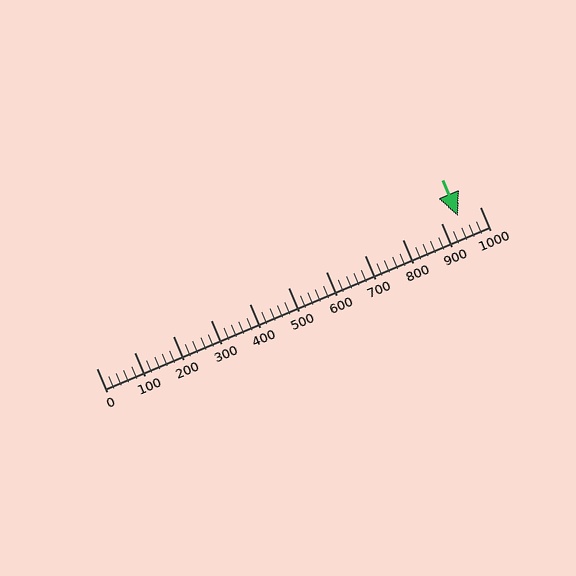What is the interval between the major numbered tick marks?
The major tick marks are spaced 100 units apart.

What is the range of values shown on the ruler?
The ruler shows values from 0 to 1000.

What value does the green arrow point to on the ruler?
The green arrow points to approximately 943.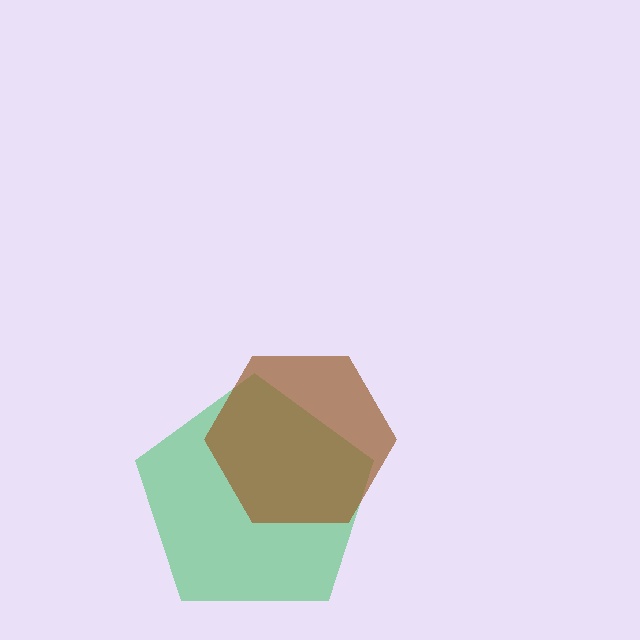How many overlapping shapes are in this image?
There are 2 overlapping shapes in the image.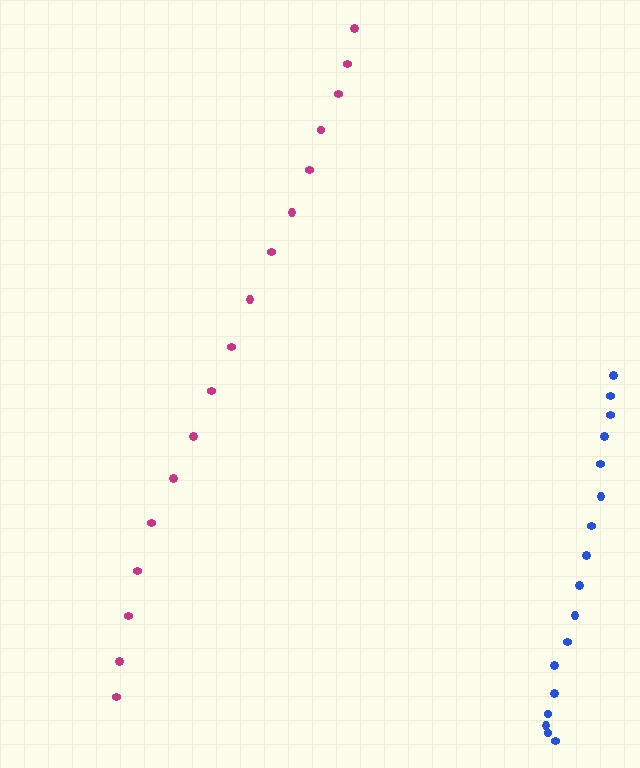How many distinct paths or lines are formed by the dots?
There are 2 distinct paths.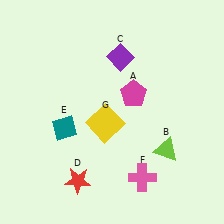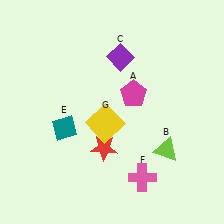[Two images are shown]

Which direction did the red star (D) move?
The red star (D) moved up.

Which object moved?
The red star (D) moved up.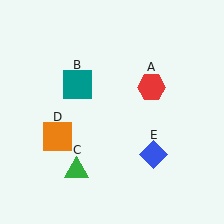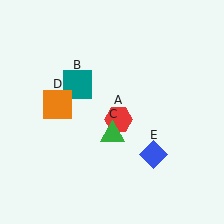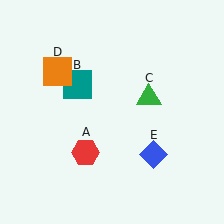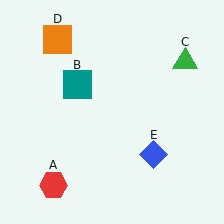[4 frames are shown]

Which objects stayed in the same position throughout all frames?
Teal square (object B) and blue diamond (object E) remained stationary.